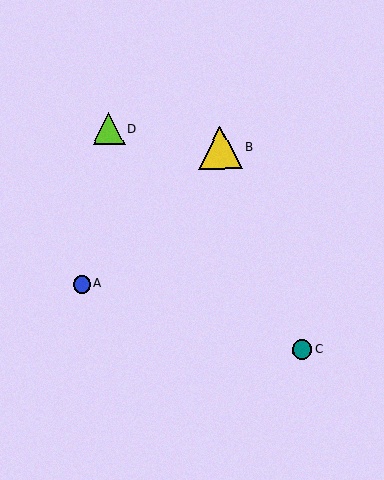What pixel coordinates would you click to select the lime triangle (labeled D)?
Click at (108, 129) to select the lime triangle D.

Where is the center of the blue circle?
The center of the blue circle is at (81, 284).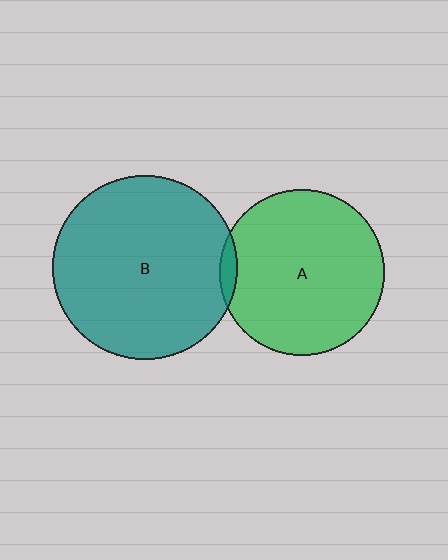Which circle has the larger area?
Circle B (teal).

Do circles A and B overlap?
Yes.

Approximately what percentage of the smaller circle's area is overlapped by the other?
Approximately 5%.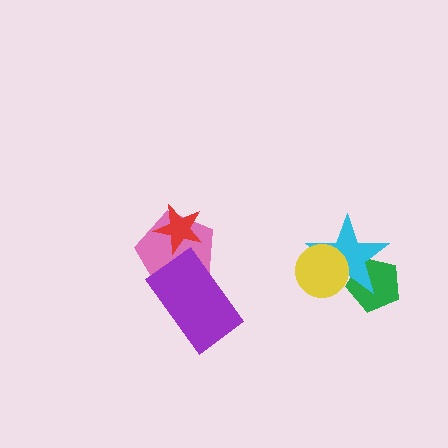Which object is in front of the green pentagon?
The cyan star is in front of the green pentagon.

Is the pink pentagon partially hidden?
Yes, it is partially covered by another shape.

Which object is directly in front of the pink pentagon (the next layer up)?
The red star is directly in front of the pink pentagon.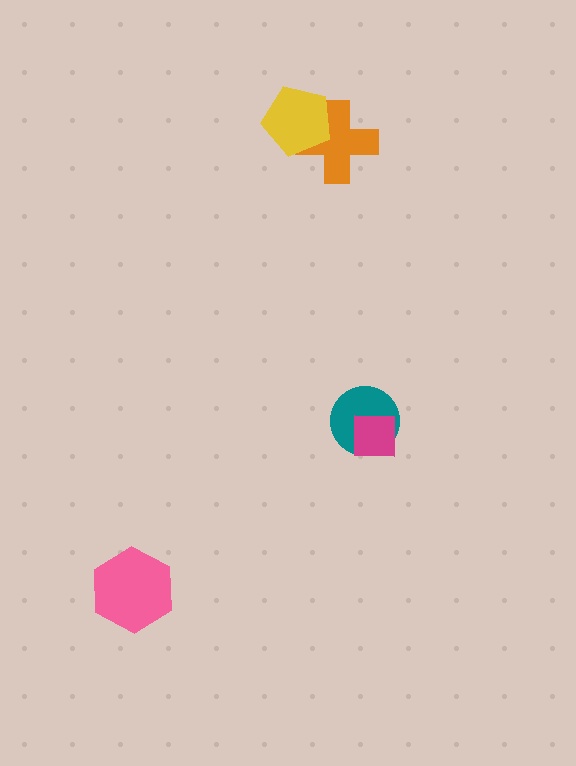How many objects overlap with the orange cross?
1 object overlaps with the orange cross.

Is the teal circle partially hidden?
Yes, it is partially covered by another shape.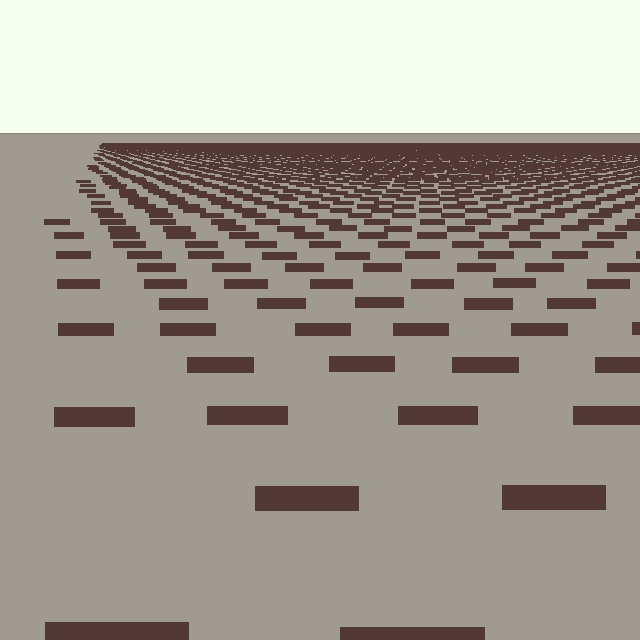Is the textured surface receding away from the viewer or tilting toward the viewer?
The surface is receding away from the viewer. Texture elements get smaller and denser toward the top.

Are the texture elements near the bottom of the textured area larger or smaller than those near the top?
Larger. Near the bottom, elements are closer to the viewer and appear at a bigger on-screen size.